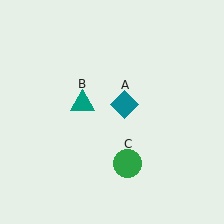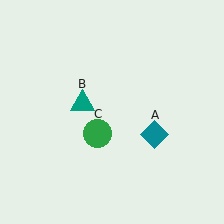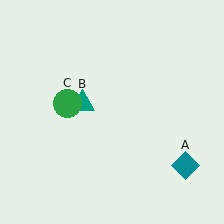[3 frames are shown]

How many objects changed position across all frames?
2 objects changed position: teal diamond (object A), green circle (object C).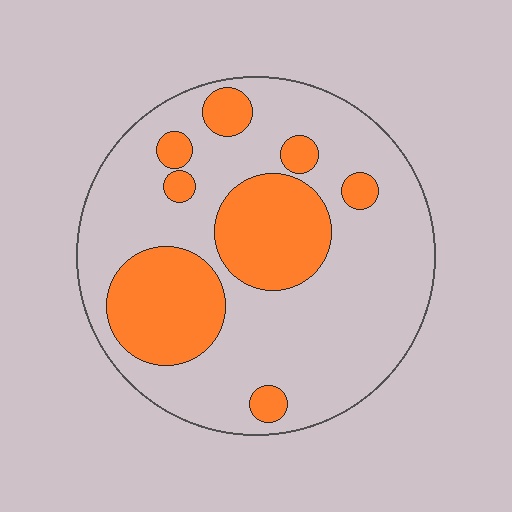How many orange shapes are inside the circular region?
8.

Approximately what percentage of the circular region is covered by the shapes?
Approximately 30%.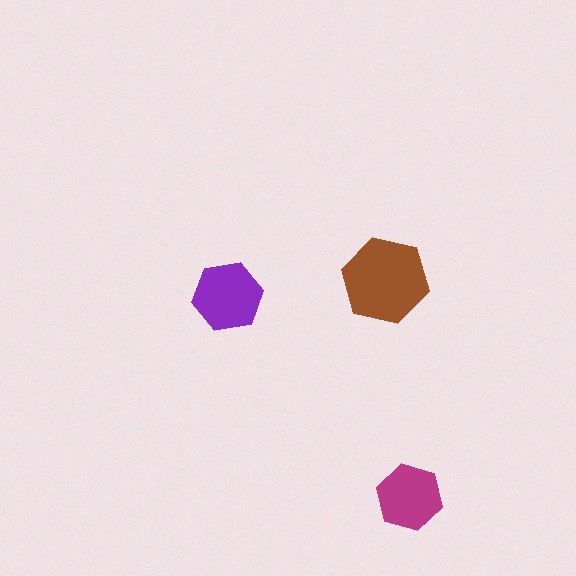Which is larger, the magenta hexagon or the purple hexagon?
The purple one.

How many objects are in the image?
There are 3 objects in the image.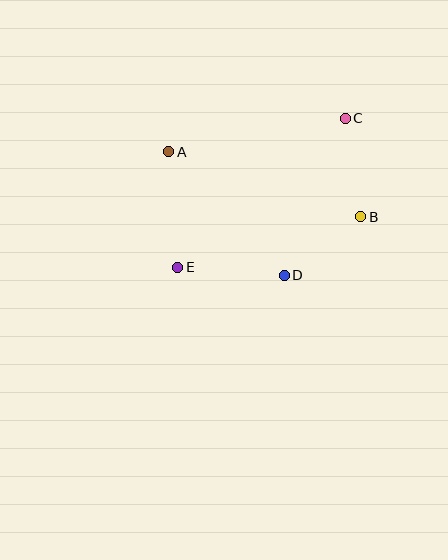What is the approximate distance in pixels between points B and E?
The distance between B and E is approximately 190 pixels.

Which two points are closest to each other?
Points B and D are closest to each other.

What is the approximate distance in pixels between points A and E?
The distance between A and E is approximately 116 pixels.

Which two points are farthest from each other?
Points C and E are farthest from each other.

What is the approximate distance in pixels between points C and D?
The distance between C and D is approximately 168 pixels.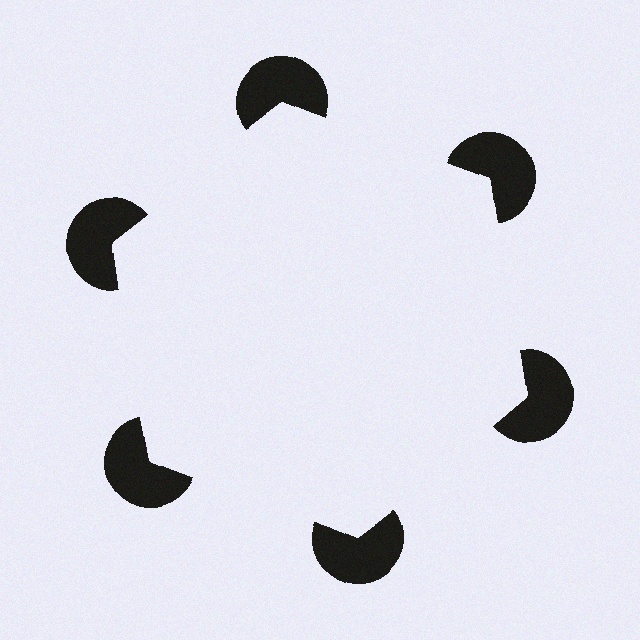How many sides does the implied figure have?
6 sides.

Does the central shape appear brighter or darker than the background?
It typically appears slightly brighter than the background, even though no actual brightness change is drawn.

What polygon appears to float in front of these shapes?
An illusory hexagon — its edges are inferred from the aligned wedge cuts in the pac-man discs, not physically drawn.